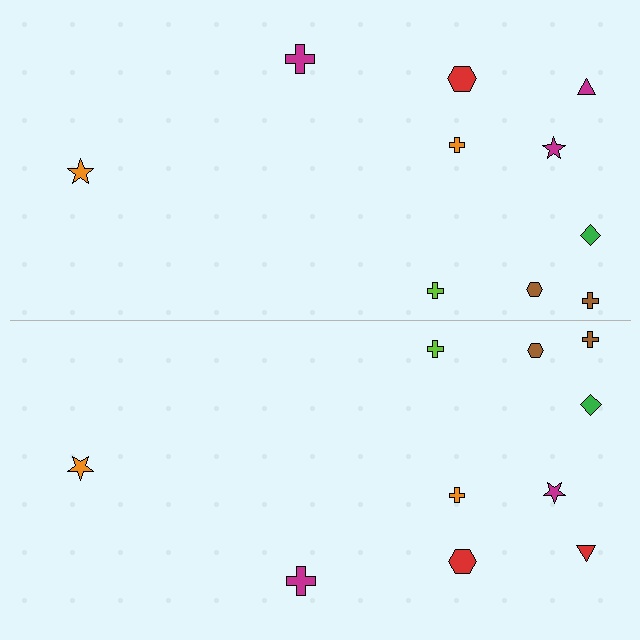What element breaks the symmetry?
The red triangle on the bottom side breaks the symmetry — its mirror counterpart is magenta.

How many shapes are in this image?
There are 20 shapes in this image.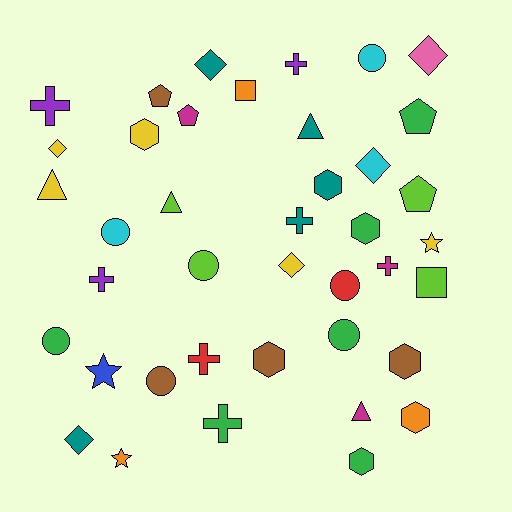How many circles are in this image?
There are 7 circles.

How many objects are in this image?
There are 40 objects.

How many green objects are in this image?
There are 6 green objects.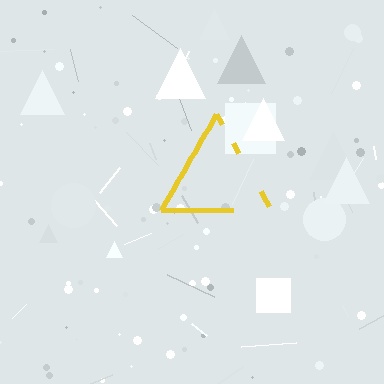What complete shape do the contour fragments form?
The contour fragments form a triangle.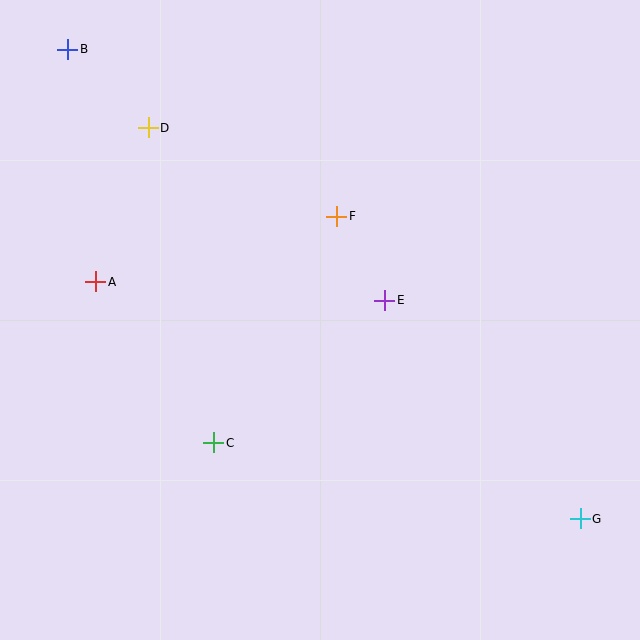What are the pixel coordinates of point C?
Point C is at (214, 443).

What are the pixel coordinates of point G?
Point G is at (580, 519).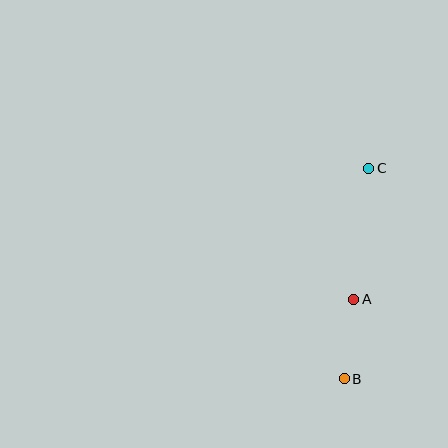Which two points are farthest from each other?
Points B and C are farthest from each other.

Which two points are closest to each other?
Points A and B are closest to each other.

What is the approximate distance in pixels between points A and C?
The distance between A and C is approximately 132 pixels.